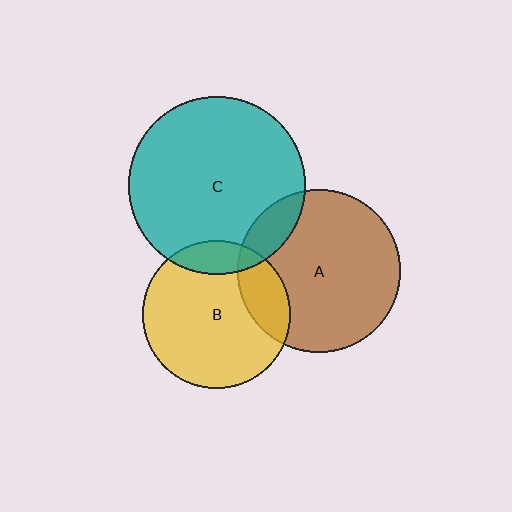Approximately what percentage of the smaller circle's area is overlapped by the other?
Approximately 15%.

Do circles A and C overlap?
Yes.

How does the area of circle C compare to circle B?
Approximately 1.4 times.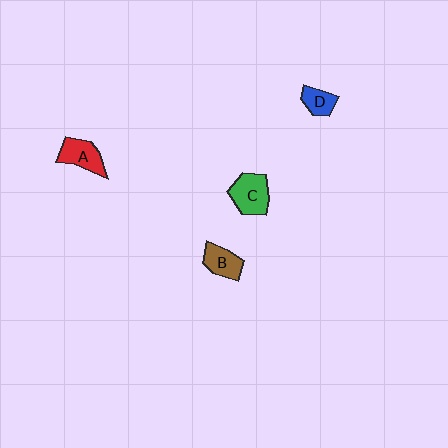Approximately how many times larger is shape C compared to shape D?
Approximately 1.7 times.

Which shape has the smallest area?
Shape D (blue).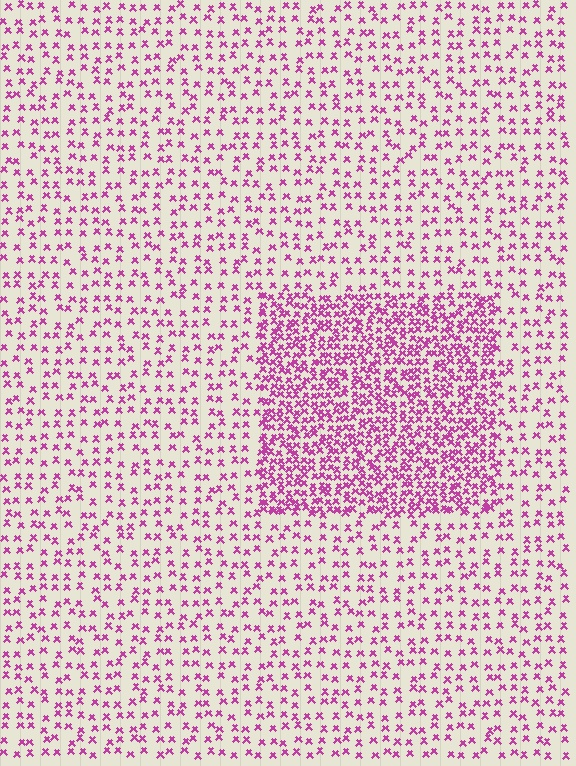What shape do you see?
I see a rectangle.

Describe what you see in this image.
The image contains small magenta elements arranged at two different densities. A rectangle-shaped region is visible where the elements are more densely packed than the surrounding area.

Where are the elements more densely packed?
The elements are more densely packed inside the rectangle boundary.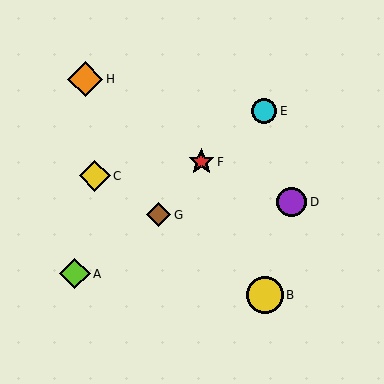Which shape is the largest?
The yellow circle (labeled B) is the largest.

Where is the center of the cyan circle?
The center of the cyan circle is at (264, 111).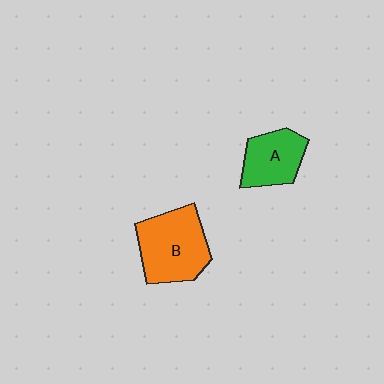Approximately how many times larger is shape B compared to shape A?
Approximately 1.5 times.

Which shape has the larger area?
Shape B (orange).